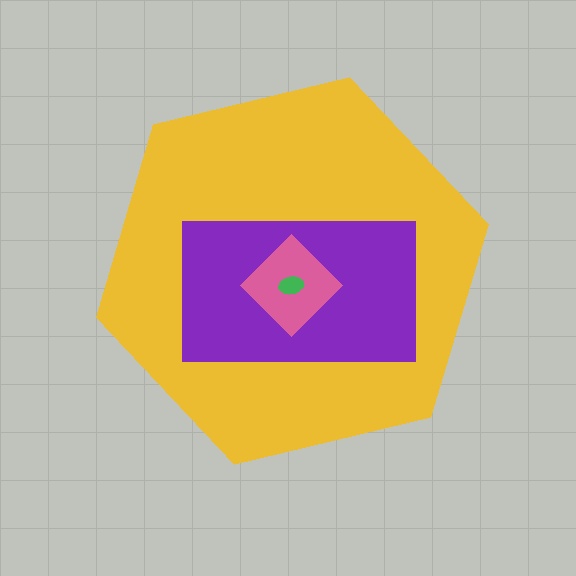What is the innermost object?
The green ellipse.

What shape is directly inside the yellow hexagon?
The purple rectangle.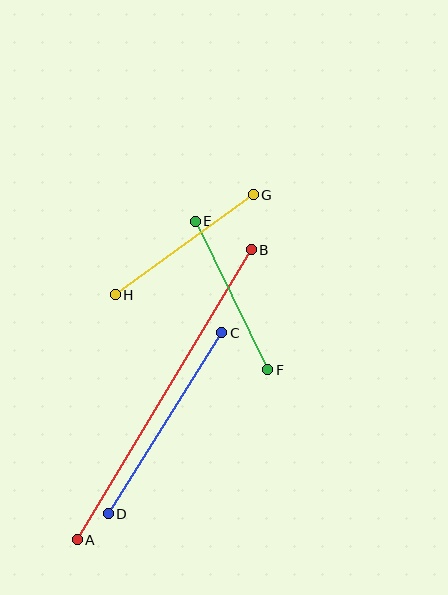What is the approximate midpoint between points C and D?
The midpoint is at approximately (165, 423) pixels.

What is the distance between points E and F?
The distance is approximately 165 pixels.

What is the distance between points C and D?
The distance is approximately 213 pixels.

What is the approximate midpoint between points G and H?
The midpoint is at approximately (184, 245) pixels.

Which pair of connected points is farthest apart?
Points A and B are farthest apart.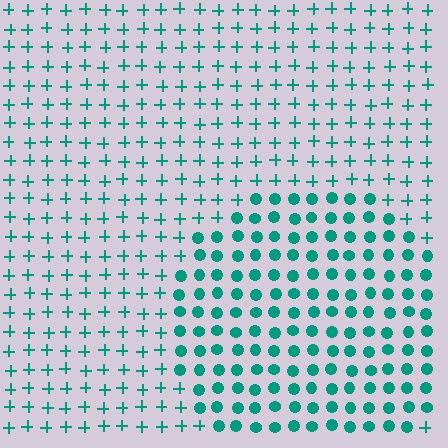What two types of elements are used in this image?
The image uses circles inside the circle region and plus signs outside it.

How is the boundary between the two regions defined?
The boundary is defined by a change in element shape: circles inside vs. plus signs outside. All elements share the same color and spacing.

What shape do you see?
I see a circle.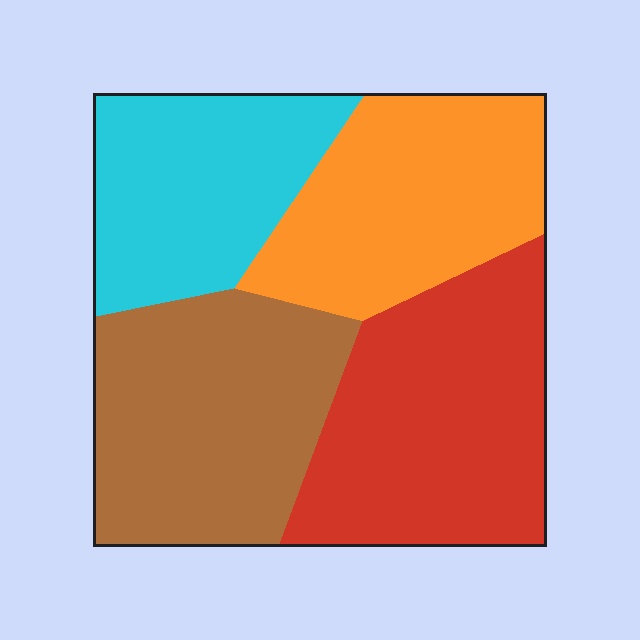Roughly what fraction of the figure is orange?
Orange takes up less than a quarter of the figure.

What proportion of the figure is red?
Red takes up about one quarter (1/4) of the figure.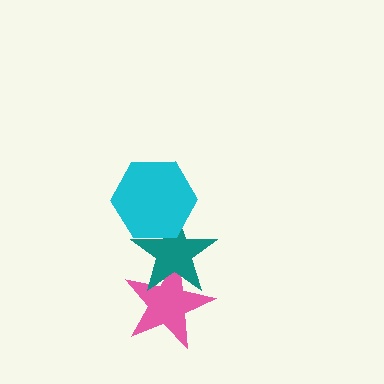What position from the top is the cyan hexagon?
The cyan hexagon is 1st from the top.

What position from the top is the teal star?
The teal star is 2nd from the top.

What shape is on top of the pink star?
The teal star is on top of the pink star.